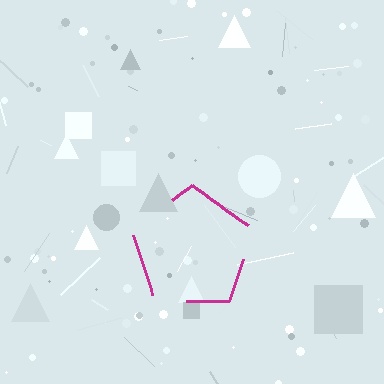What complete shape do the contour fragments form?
The contour fragments form a pentagon.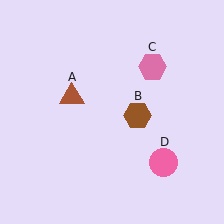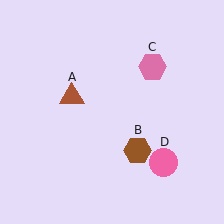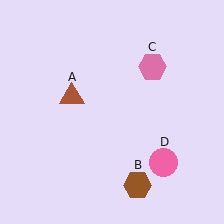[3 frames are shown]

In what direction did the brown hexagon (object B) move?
The brown hexagon (object B) moved down.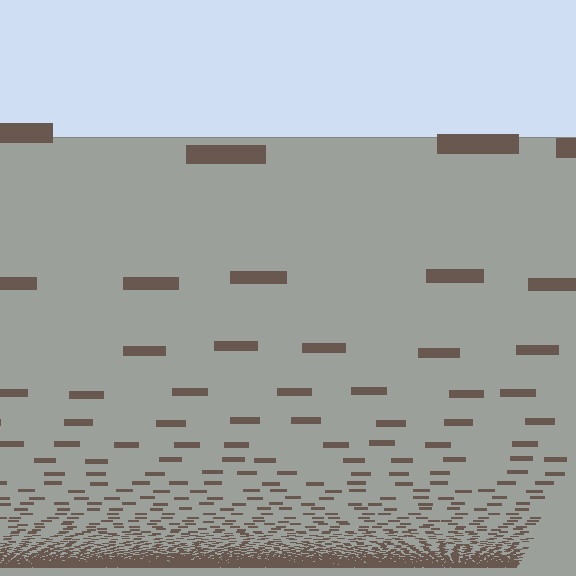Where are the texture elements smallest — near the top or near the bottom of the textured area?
Near the bottom.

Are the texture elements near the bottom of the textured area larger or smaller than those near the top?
Smaller. The gradient is inverted — elements near the bottom are smaller and denser.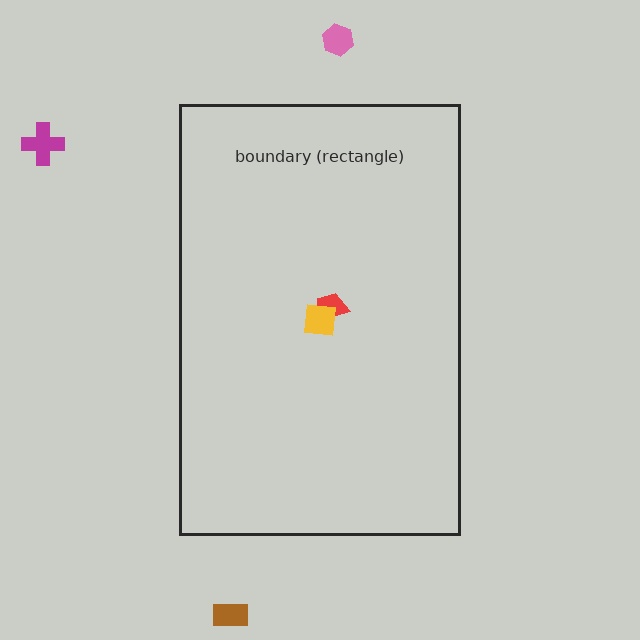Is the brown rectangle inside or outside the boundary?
Outside.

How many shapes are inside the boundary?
2 inside, 3 outside.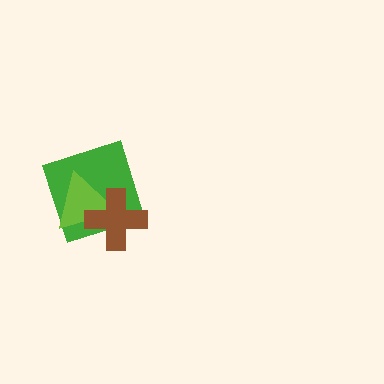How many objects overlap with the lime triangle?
2 objects overlap with the lime triangle.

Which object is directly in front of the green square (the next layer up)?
The lime triangle is directly in front of the green square.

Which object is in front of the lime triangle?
The brown cross is in front of the lime triangle.